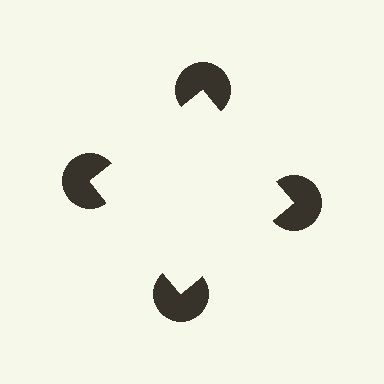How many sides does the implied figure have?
4 sides.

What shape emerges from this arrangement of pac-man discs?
An illusory square — its edges are inferred from the aligned wedge cuts in the pac-man discs, not physically drawn.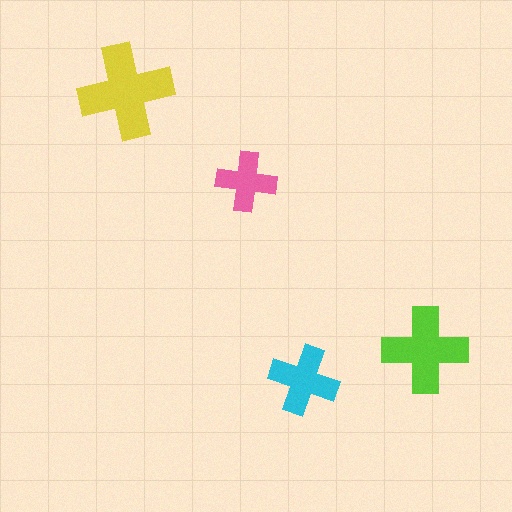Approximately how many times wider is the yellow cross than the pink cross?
About 1.5 times wider.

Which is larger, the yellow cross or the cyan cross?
The yellow one.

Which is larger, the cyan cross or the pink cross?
The cyan one.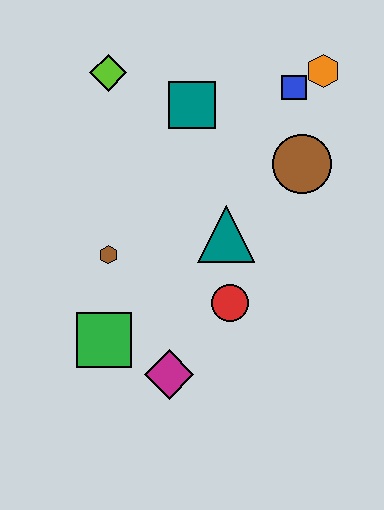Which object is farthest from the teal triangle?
The lime diamond is farthest from the teal triangle.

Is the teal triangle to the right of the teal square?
Yes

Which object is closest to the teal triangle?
The red circle is closest to the teal triangle.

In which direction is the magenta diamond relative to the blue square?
The magenta diamond is below the blue square.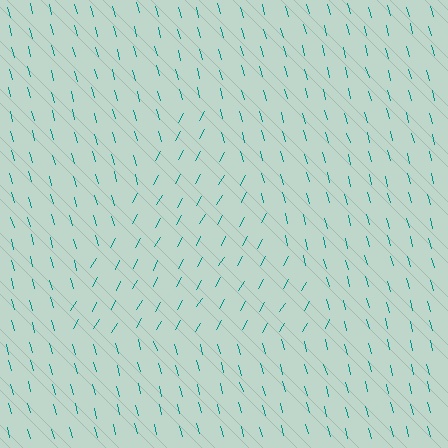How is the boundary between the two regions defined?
The boundary is defined purely by a change in line orientation (approximately 45 degrees difference). All lines are the same color and thickness.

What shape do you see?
I see a triangle.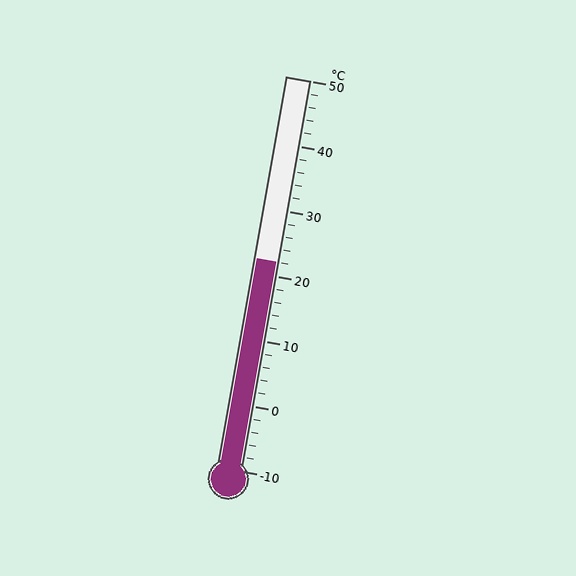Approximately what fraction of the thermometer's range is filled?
The thermometer is filled to approximately 55% of its range.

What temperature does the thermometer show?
The thermometer shows approximately 22°C.